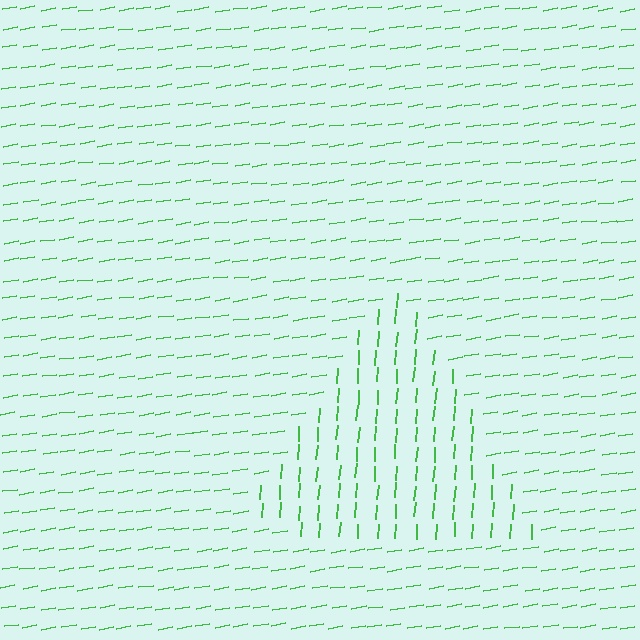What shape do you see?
I see a triangle.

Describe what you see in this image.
The image is filled with small green line segments. A triangle region in the image has lines oriented differently from the surrounding lines, creating a visible texture boundary.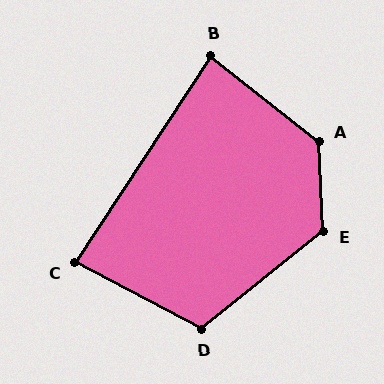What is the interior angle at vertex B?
Approximately 85 degrees (approximately right).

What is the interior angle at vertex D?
Approximately 114 degrees (obtuse).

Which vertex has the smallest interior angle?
C, at approximately 84 degrees.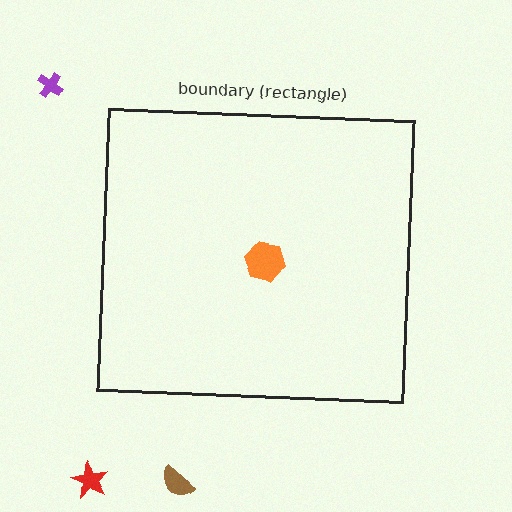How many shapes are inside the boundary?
1 inside, 3 outside.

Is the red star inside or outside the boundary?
Outside.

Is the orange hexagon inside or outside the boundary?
Inside.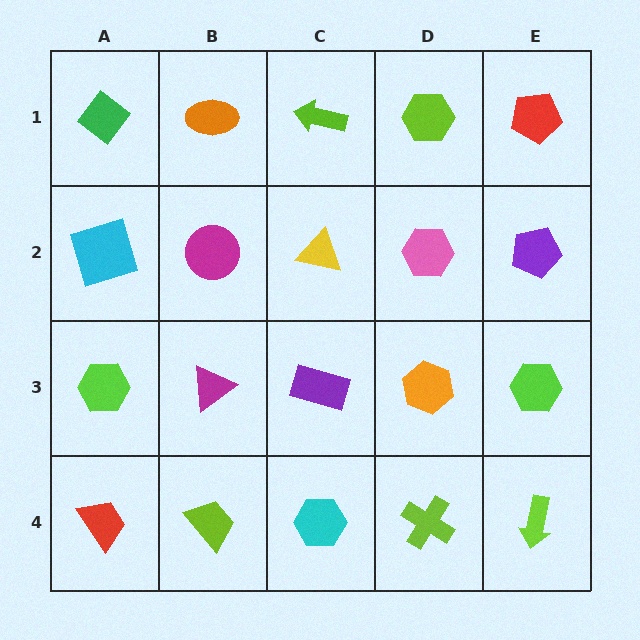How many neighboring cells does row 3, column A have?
3.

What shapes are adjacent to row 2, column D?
A lime hexagon (row 1, column D), an orange hexagon (row 3, column D), a yellow triangle (row 2, column C), a purple pentagon (row 2, column E).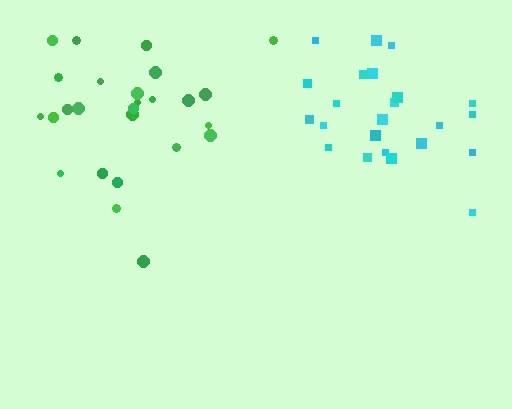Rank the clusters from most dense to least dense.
cyan, green.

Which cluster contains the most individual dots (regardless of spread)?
Green (26).